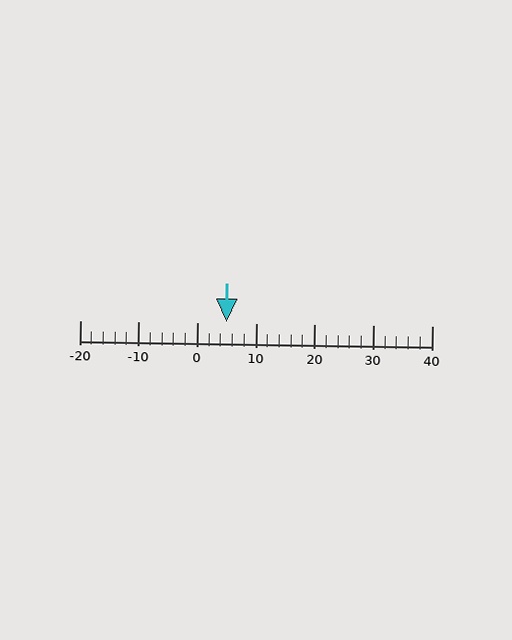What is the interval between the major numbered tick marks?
The major tick marks are spaced 10 units apart.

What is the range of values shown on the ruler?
The ruler shows values from -20 to 40.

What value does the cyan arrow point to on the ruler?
The cyan arrow points to approximately 5.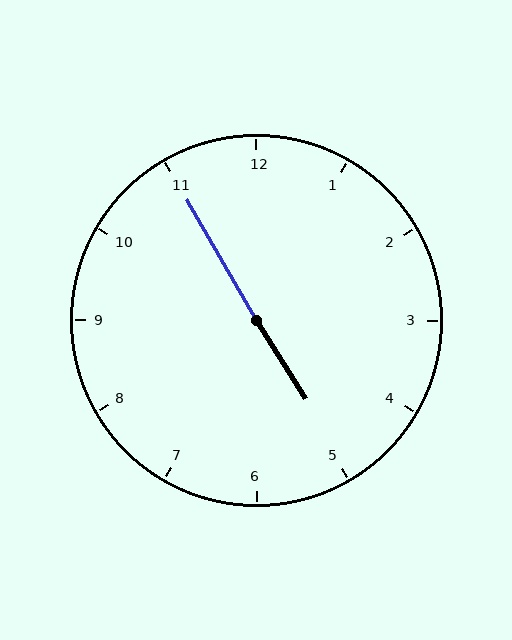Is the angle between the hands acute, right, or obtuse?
It is obtuse.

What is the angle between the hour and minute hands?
Approximately 178 degrees.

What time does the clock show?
4:55.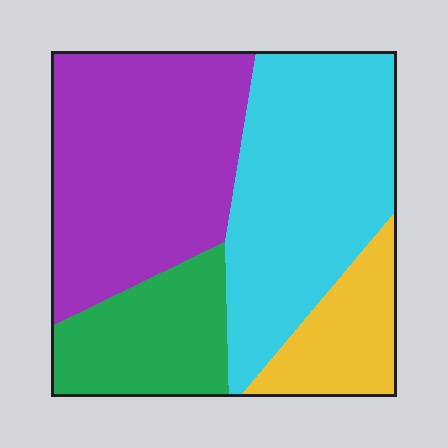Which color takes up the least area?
Yellow, at roughly 10%.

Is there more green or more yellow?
Green.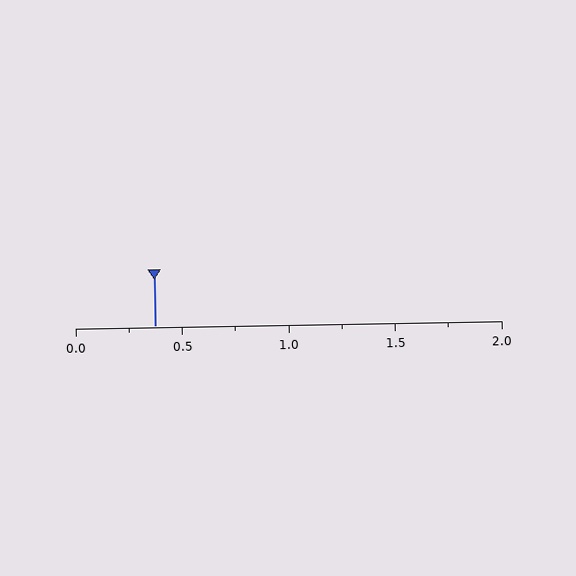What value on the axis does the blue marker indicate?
The marker indicates approximately 0.38.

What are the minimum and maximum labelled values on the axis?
The axis runs from 0.0 to 2.0.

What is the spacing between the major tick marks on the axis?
The major ticks are spaced 0.5 apart.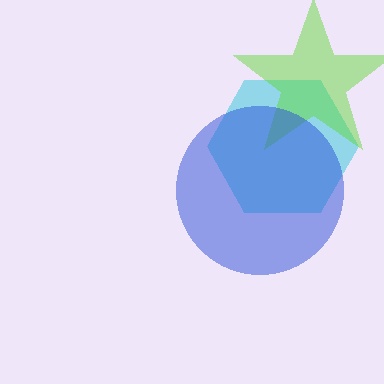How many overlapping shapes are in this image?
There are 3 overlapping shapes in the image.